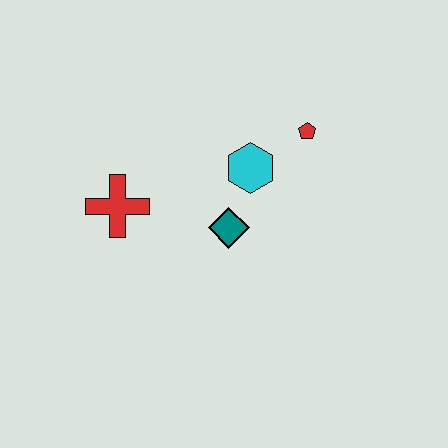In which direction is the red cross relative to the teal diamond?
The red cross is to the left of the teal diamond.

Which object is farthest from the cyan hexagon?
The red cross is farthest from the cyan hexagon.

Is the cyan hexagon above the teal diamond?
Yes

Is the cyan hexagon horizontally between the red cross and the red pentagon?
Yes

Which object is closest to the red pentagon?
The cyan hexagon is closest to the red pentagon.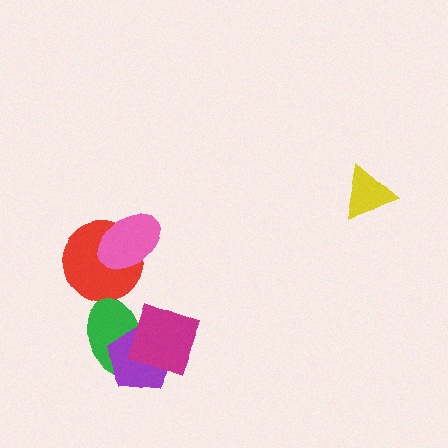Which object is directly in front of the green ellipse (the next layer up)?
The purple pentagon is directly in front of the green ellipse.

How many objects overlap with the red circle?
1 object overlaps with the red circle.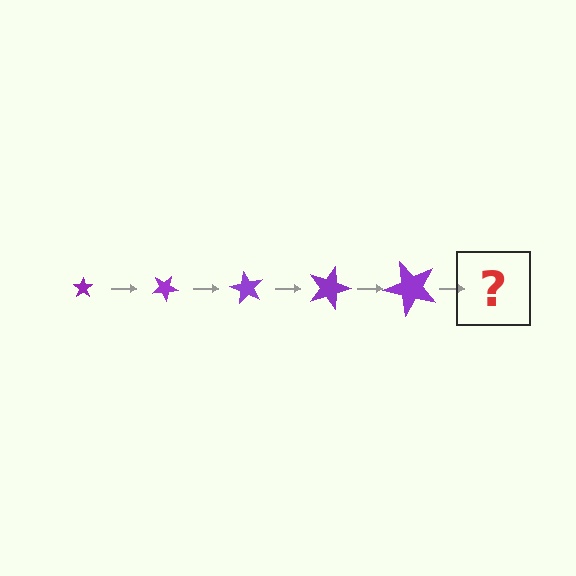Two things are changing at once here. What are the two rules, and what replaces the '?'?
The two rules are that the star grows larger each step and it rotates 30 degrees each step. The '?' should be a star, larger than the previous one and rotated 150 degrees from the start.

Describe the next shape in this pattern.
It should be a star, larger than the previous one and rotated 150 degrees from the start.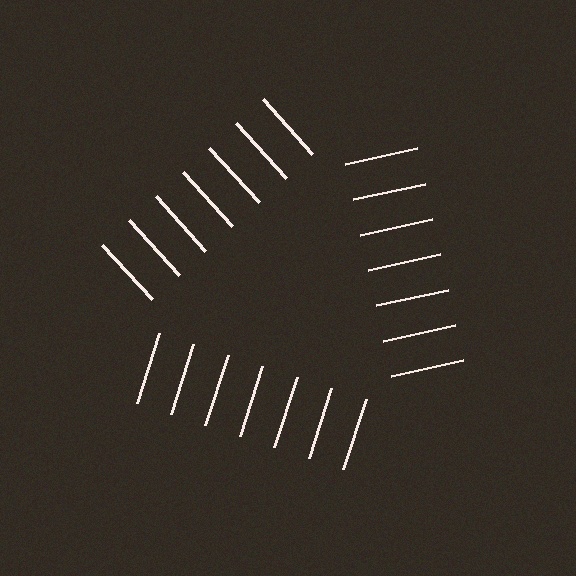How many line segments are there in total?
21 — 7 along each of the 3 edges.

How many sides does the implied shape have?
3 sides — the line-ends trace a triangle.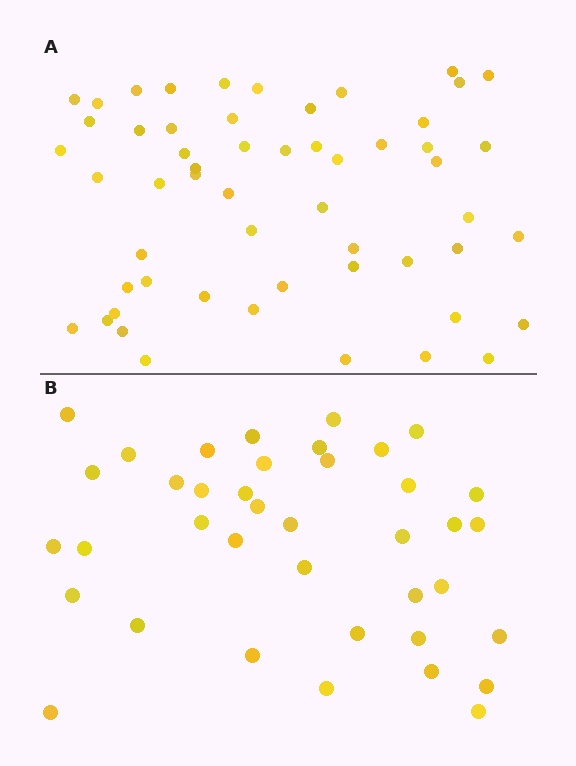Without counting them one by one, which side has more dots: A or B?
Region A (the top region) has more dots.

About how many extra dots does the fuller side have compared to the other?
Region A has approximately 15 more dots than region B.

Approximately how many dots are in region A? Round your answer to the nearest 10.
About 60 dots. (The exact count is 55, which rounds to 60.)